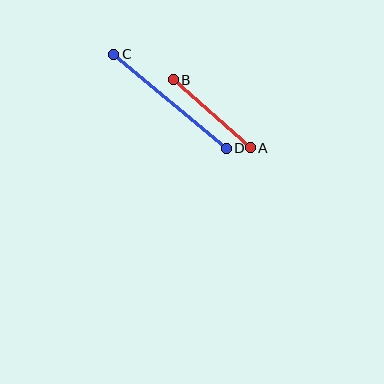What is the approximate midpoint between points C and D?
The midpoint is at approximately (170, 101) pixels.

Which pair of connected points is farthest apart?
Points C and D are farthest apart.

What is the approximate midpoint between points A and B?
The midpoint is at approximately (212, 114) pixels.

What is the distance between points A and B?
The distance is approximately 103 pixels.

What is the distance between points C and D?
The distance is approximately 146 pixels.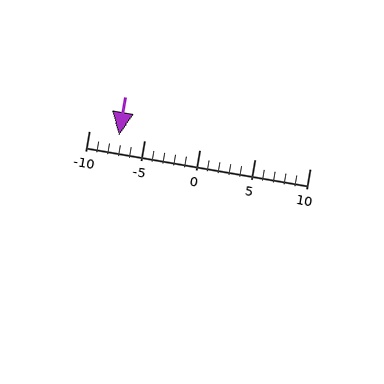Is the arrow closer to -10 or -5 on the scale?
The arrow is closer to -5.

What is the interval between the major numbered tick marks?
The major tick marks are spaced 5 units apart.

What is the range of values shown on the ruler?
The ruler shows values from -10 to 10.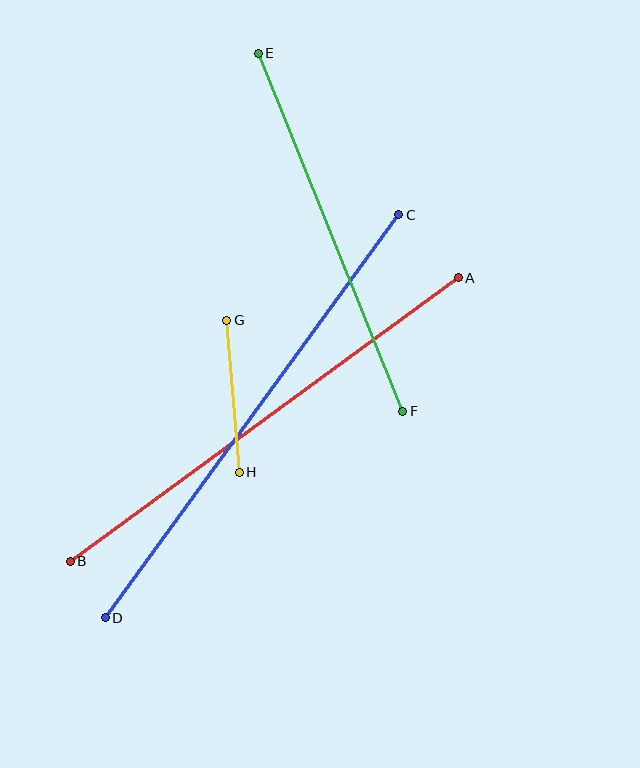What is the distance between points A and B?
The distance is approximately 480 pixels.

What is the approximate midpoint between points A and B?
The midpoint is at approximately (264, 419) pixels.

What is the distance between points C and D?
The distance is approximately 498 pixels.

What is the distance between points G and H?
The distance is approximately 153 pixels.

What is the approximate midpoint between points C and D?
The midpoint is at approximately (252, 416) pixels.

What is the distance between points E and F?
The distance is approximately 386 pixels.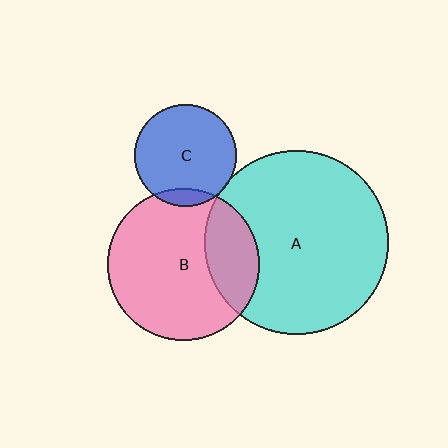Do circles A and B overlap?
Yes.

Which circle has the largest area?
Circle A (cyan).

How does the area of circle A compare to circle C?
Approximately 3.2 times.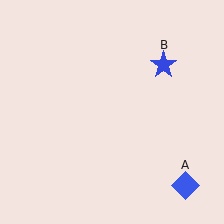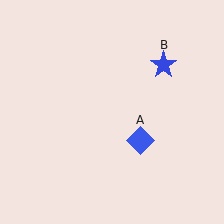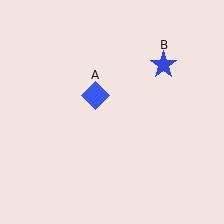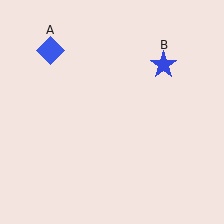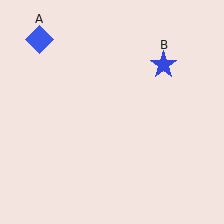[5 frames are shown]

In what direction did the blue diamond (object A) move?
The blue diamond (object A) moved up and to the left.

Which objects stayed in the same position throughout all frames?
Blue star (object B) remained stationary.